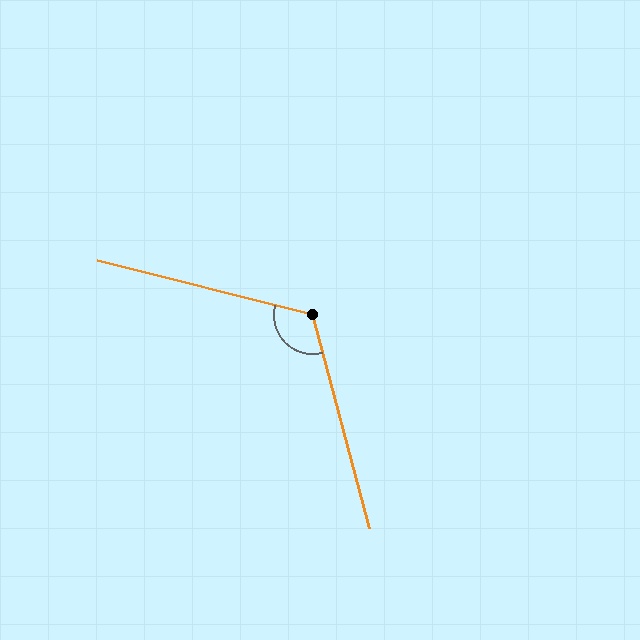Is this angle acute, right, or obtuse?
It is obtuse.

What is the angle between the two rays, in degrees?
Approximately 119 degrees.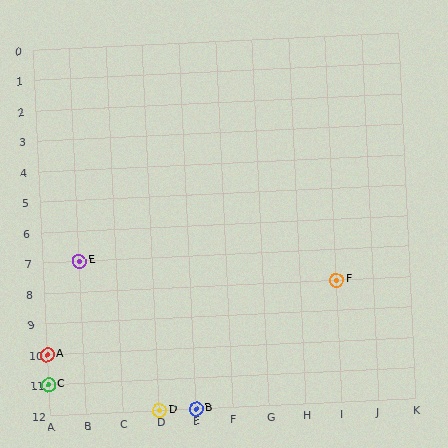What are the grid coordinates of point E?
Point E is at grid coordinates (B, 7).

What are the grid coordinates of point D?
Point D is at grid coordinates (D, 12).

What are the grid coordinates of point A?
Point A is at grid coordinates (A, 10).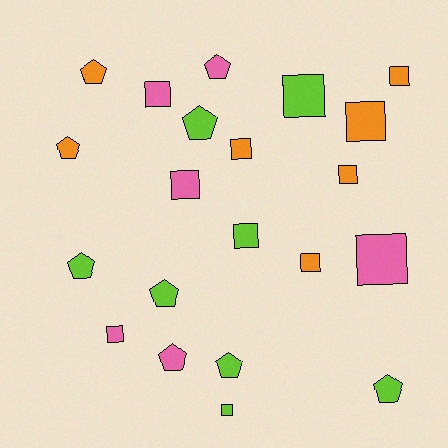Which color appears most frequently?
Lime, with 8 objects.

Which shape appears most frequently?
Square, with 12 objects.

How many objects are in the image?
There are 21 objects.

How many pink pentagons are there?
There are 2 pink pentagons.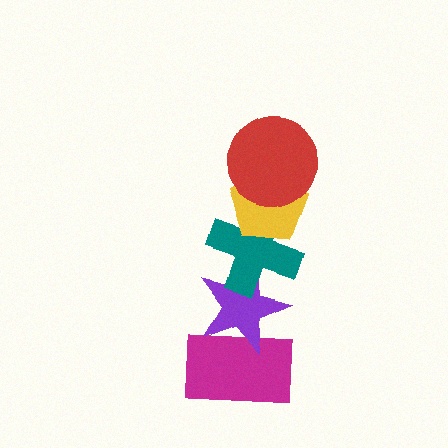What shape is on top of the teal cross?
The yellow pentagon is on top of the teal cross.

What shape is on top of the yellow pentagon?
The red circle is on top of the yellow pentagon.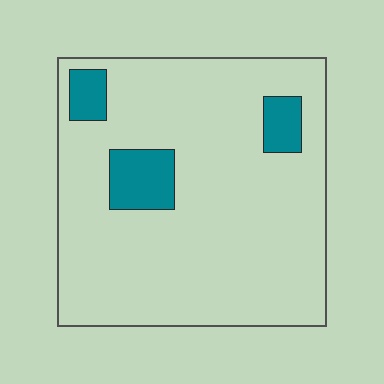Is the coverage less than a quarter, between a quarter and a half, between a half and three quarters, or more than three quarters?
Less than a quarter.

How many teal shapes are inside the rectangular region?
3.